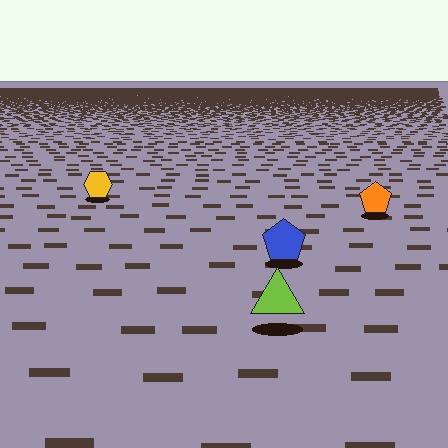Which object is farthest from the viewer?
The yellow hexagon is farthest from the viewer. It appears smaller and the ground texture around it is denser.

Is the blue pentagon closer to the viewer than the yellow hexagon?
Yes. The blue pentagon is closer — you can tell from the texture gradient: the ground texture is coarser near it.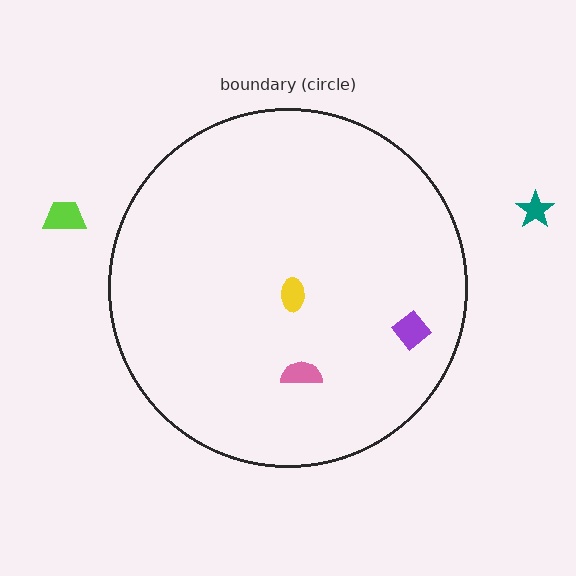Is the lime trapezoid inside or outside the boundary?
Outside.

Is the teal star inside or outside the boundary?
Outside.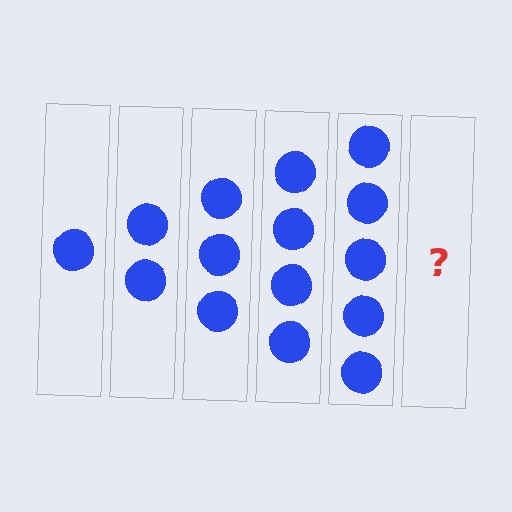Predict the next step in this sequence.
The next step is 6 circles.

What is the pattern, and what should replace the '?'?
The pattern is that each step adds one more circle. The '?' should be 6 circles.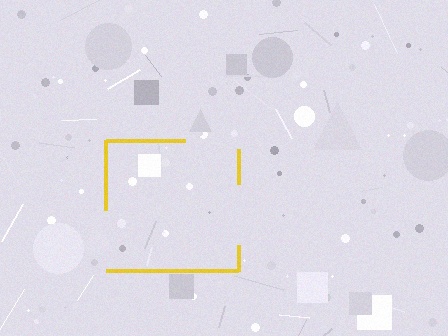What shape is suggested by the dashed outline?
The dashed outline suggests a square.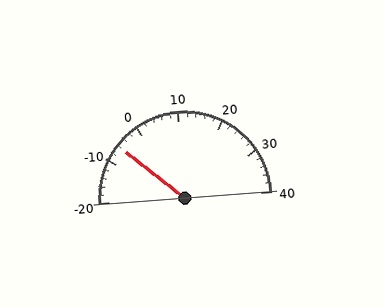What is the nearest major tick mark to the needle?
The nearest major tick mark is -10.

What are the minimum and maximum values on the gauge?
The gauge ranges from -20 to 40.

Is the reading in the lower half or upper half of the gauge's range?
The reading is in the lower half of the range (-20 to 40).